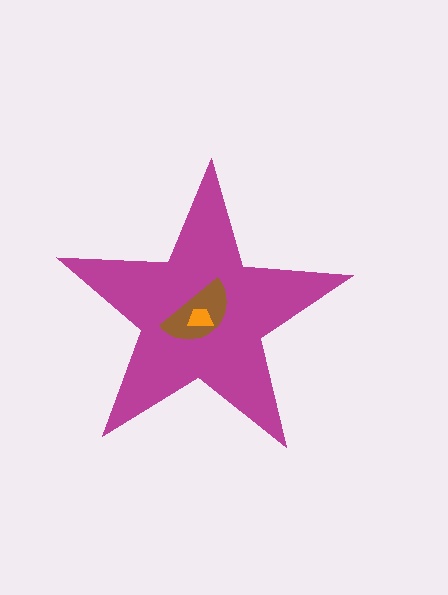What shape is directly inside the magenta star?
The brown semicircle.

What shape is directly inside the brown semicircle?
The orange trapezoid.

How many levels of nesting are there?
3.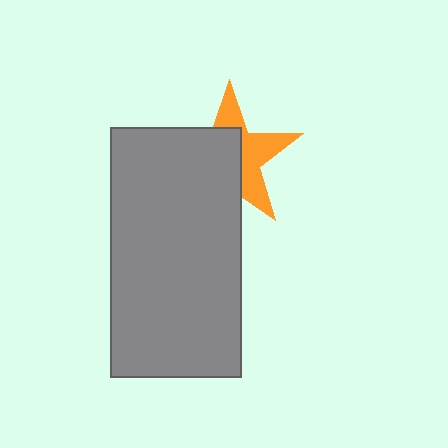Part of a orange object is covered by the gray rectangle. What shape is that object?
It is a star.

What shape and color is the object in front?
The object in front is a gray rectangle.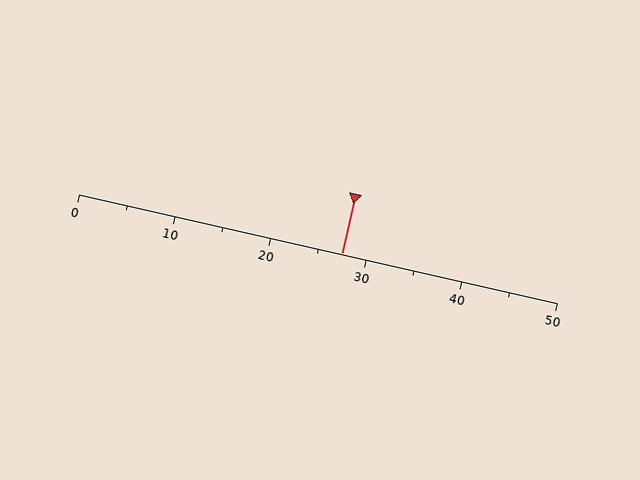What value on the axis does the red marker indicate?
The marker indicates approximately 27.5.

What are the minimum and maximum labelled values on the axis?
The axis runs from 0 to 50.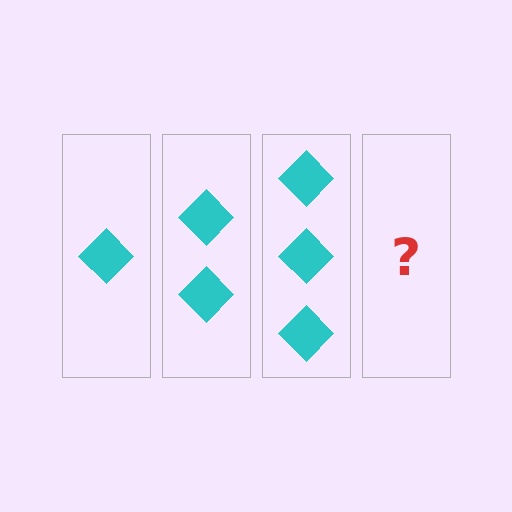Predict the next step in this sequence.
The next step is 4 diamonds.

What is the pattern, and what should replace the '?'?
The pattern is that each step adds one more diamond. The '?' should be 4 diamonds.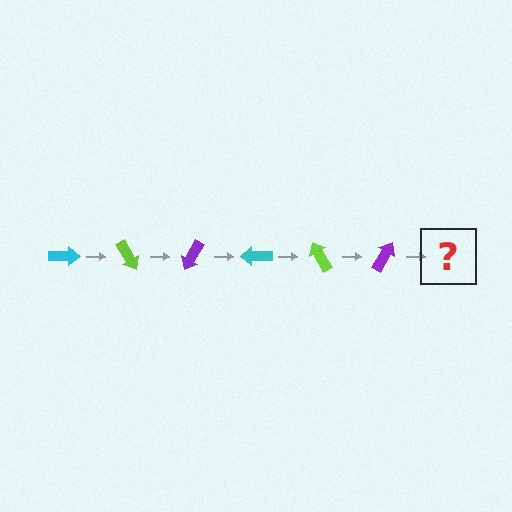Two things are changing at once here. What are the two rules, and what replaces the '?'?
The two rules are that it rotates 60 degrees each step and the color cycles through cyan, lime, and purple. The '?' should be a cyan arrow, rotated 360 degrees from the start.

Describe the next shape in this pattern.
It should be a cyan arrow, rotated 360 degrees from the start.